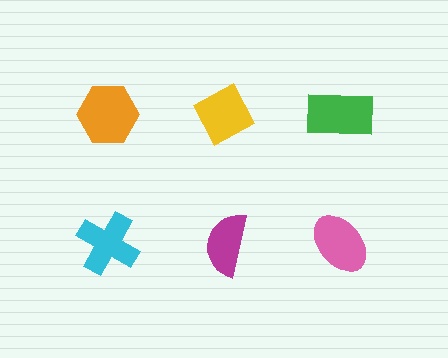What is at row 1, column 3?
A green rectangle.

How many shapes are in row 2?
3 shapes.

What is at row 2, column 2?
A magenta semicircle.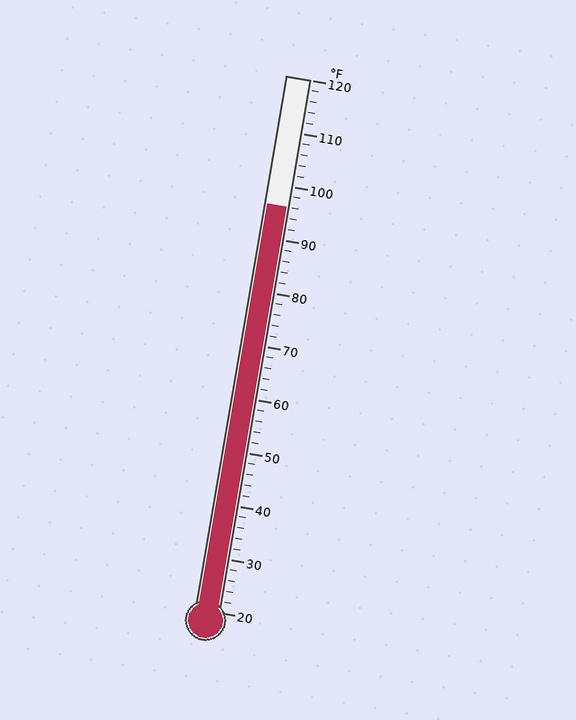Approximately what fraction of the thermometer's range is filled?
The thermometer is filled to approximately 75% of its range.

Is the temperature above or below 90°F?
The temperature is above 90°F.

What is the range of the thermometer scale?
The thermometer scale ranges from 20°F to 120°F.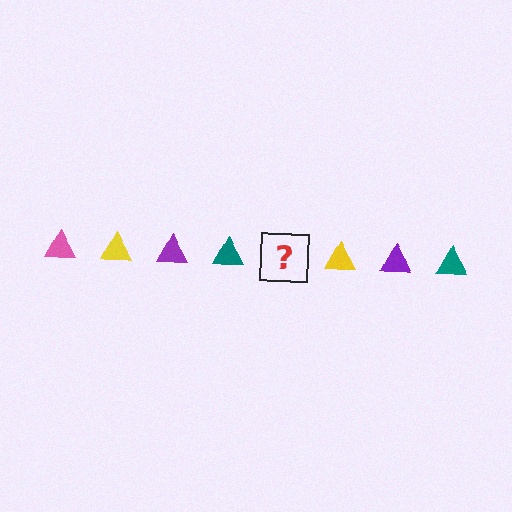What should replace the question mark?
The question mark should be replaced with a pink triangle.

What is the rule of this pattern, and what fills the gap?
The rule is that the pattern cycles through pink, yellow, purple, teal triangles. The gap should be filled with a pink triangle.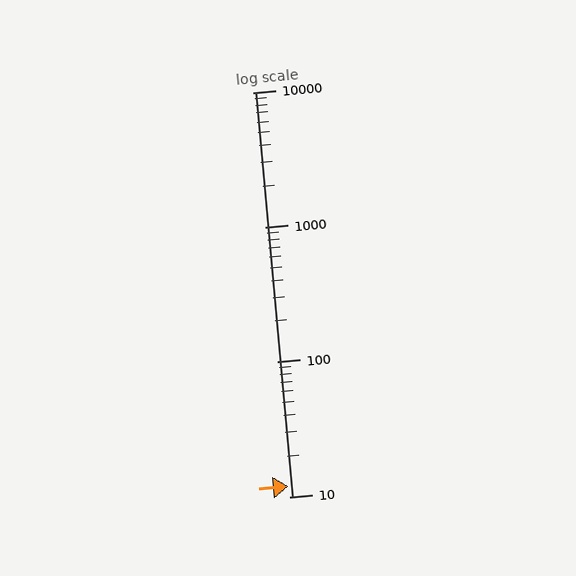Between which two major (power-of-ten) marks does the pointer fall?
The pointer is between 10 and 100.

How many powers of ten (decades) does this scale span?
The scale spans 3 decades, from 10 to 10000.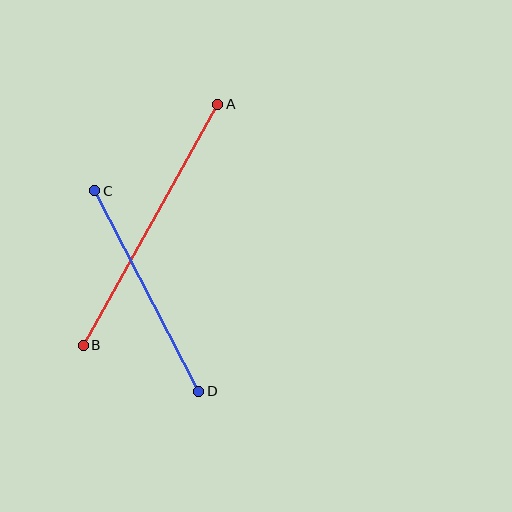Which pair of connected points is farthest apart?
Points A and B are farthest apart.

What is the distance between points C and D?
The distance is approximately 226 pixels.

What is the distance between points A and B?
The distance is approximately 276 pixels.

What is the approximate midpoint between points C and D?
The midpoint is at approximately (147, 291) pixels.